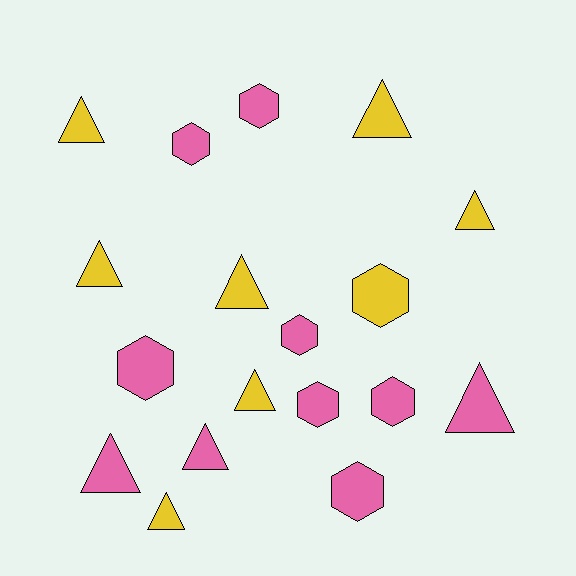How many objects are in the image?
There are 18 objects.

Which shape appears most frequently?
Triangle, with 10 objects.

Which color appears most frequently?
Pink, with 10 objects.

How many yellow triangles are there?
There are 7 yellow triangles.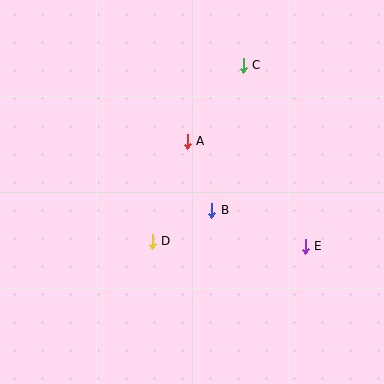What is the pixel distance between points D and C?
The distance between D and C is 198 pixels.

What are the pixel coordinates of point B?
Point B is at (212, 210).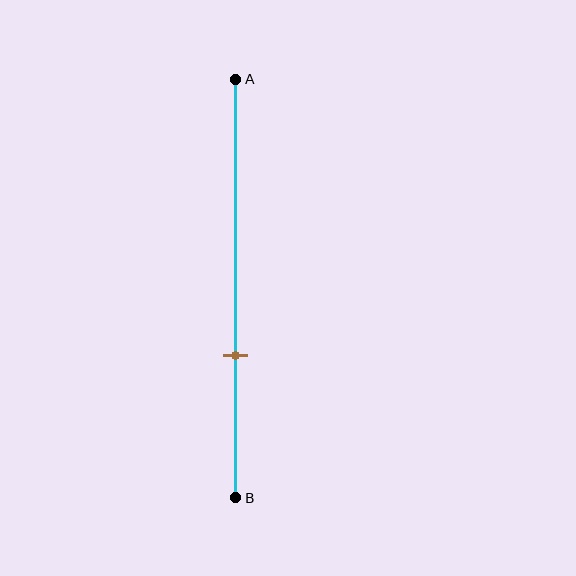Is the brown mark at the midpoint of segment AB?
No, the mark is at about 65% from A, not at the 50% midpoint.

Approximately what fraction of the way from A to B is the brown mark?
The brown mark is approximately 65% of the way from A to B.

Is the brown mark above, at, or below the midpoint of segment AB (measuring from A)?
The brown mark is below the midpoint of segment AB.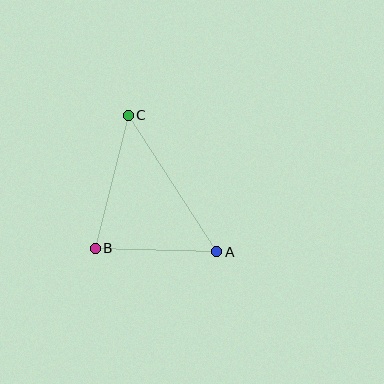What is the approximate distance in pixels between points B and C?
The distance between B and C is approximately 137 pixels.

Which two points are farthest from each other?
Points A and C are farthest from each other.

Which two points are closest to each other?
Points A and B are closest to each other.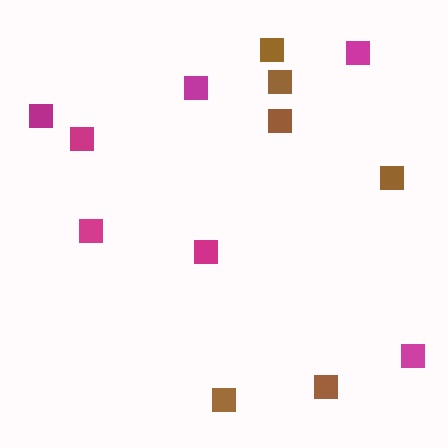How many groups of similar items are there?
There are 2 groups: one group of brown squares (6) and one group of magenta squares (7).